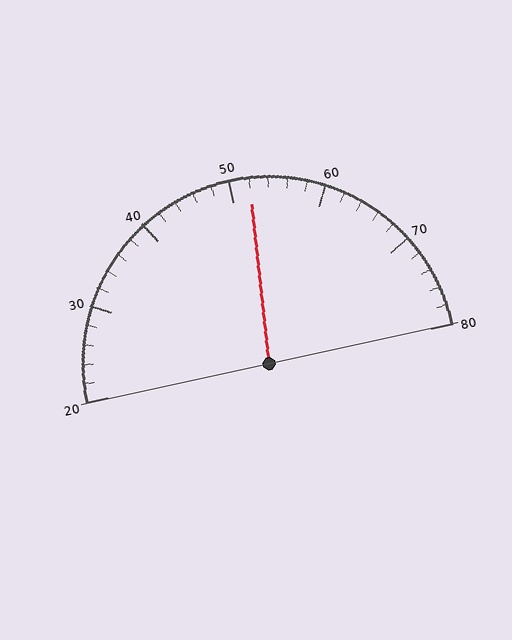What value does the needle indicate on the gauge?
The needle indicates approximately 52.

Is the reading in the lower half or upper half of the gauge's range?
The reading is in the upper half of the range (20 to 80).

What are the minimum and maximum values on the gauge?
The gauge ranges from 20 to 80.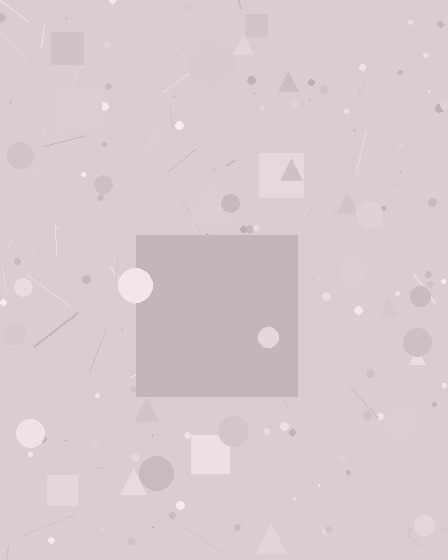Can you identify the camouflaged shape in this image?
The camouflaged shape is a square.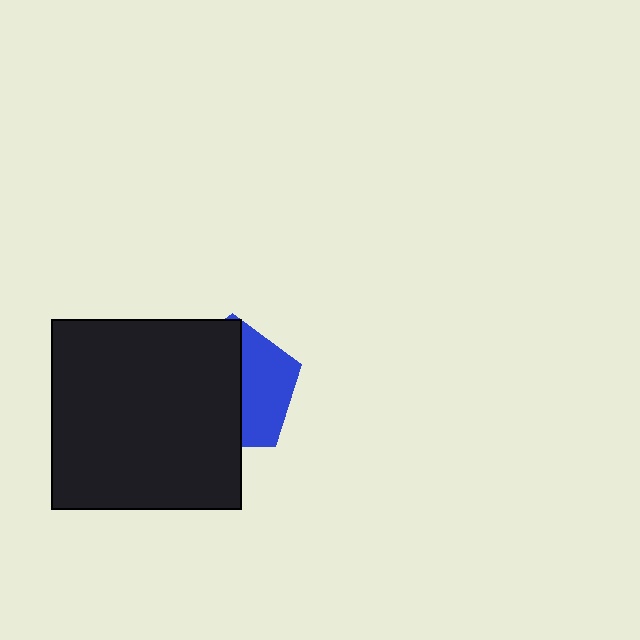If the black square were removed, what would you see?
You would see the complete blue pentagon.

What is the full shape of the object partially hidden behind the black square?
The partially hidden object is a blue pentagon.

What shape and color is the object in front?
The object in front is a black square.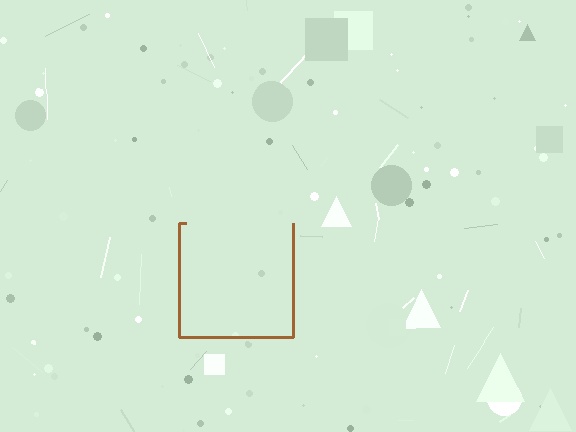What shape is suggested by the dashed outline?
The dashed outline suggests a square.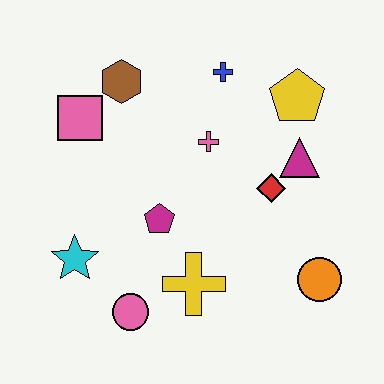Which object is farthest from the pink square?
The orange circle is farthest from the pink square.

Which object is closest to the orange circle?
The red diamond is closest to the orange circle.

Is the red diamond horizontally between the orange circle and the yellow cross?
Yes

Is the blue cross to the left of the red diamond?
Yes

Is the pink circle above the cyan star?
No